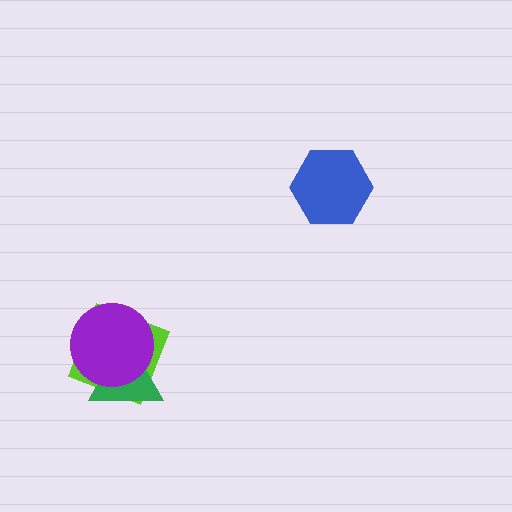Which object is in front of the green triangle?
The purple circle is in front of the green triangle.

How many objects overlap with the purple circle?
2 objects overlap with the purple circle.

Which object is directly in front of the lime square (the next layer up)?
The green triangle is directly in front of the lime square.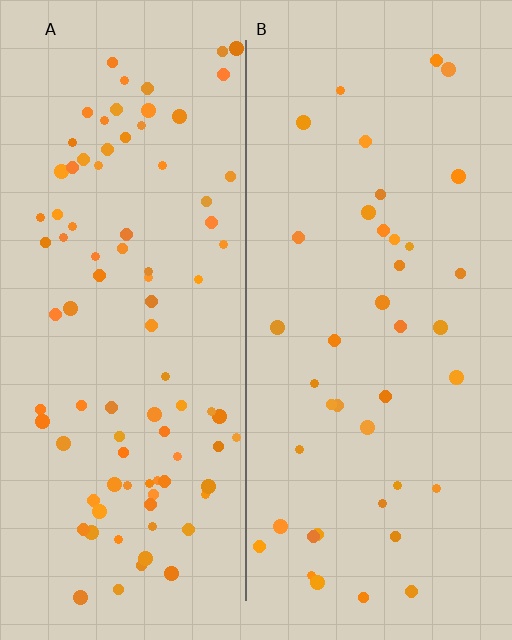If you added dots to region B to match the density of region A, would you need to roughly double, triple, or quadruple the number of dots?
Approximately double.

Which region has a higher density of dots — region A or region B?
A (the left).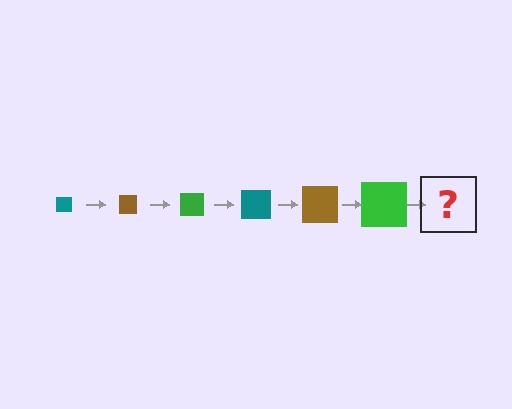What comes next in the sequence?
The next element should be a teal square, larger than the previous one.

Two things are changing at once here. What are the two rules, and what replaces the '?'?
The two rules are that the square grows larger each step and the color cycles through teal, brown, and green. The '?' should be a teal square, larger than the previous one.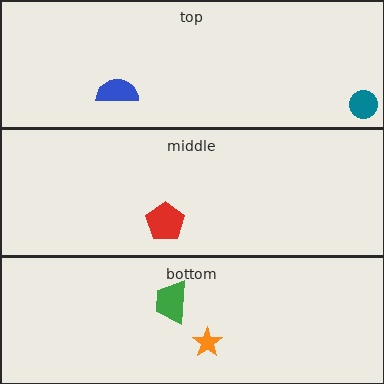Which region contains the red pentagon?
The middle region.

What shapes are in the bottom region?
The orange star, the green trapezoid.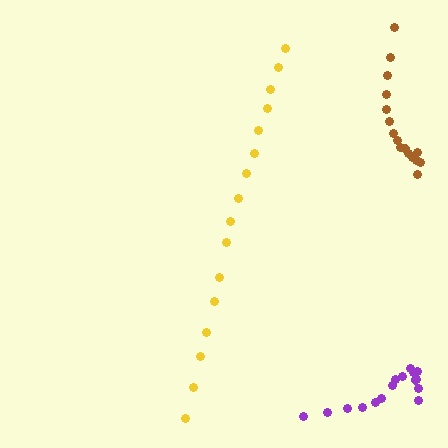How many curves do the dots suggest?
There are 3 distinct paths.